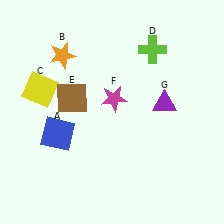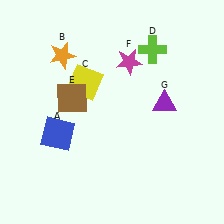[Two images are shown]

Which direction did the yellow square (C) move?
The yellow square (C) moved right.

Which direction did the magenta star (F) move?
The magenta star (F) moved up.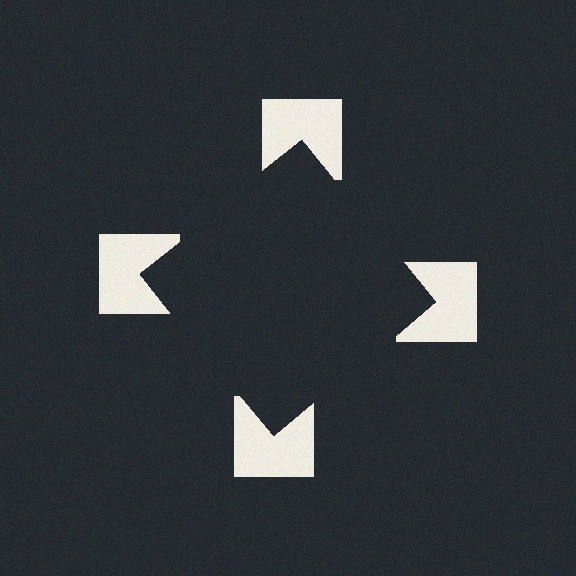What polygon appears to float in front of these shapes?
An illusory square — its edges are inferred from the aligned wedge cuts in the notched squares, not physically drawn.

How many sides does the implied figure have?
4 sides.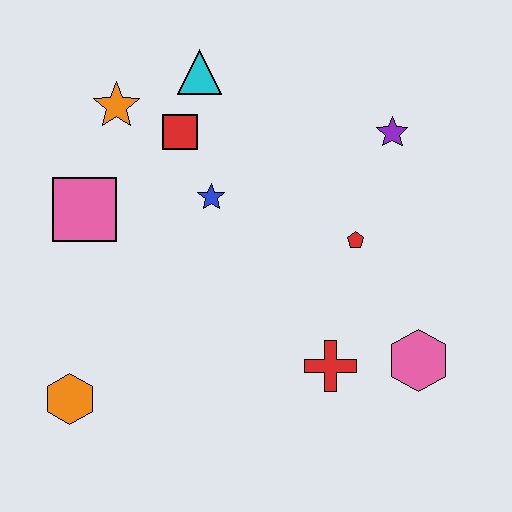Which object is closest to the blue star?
The red square is closest to the blue star.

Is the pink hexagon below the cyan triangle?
Yes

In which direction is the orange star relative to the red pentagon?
The orange star is to the left of the red pentagon.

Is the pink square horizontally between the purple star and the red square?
No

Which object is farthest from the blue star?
The pink hexagon is farthest from the blue star.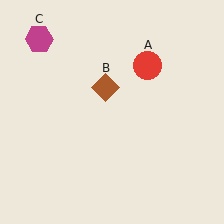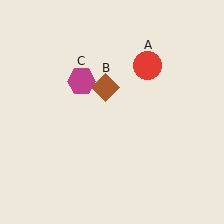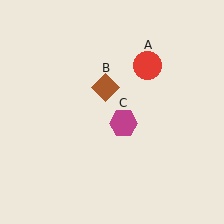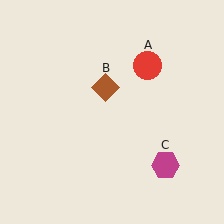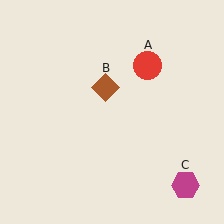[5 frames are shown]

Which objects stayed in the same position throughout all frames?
Red circle (object A) and brown diamond (object B) remained stationary.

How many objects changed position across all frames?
1 object changed position: magenta hexagon (object C).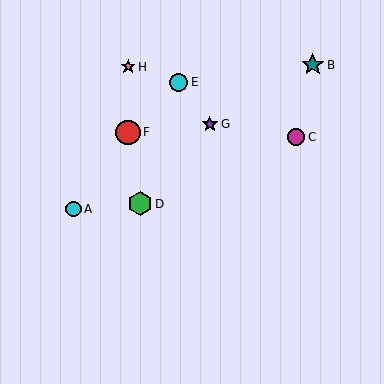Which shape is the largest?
The green hexagon (labeled D) is the largest.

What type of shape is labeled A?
Shape A is a cyan circle.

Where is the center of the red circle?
The center of the red circle is at (128, 132).